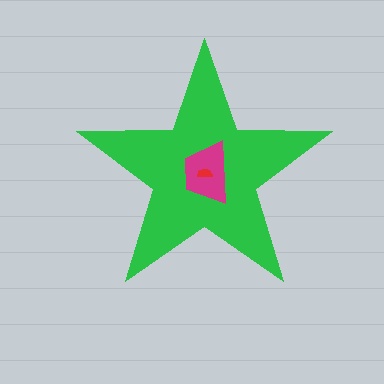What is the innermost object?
The red semicircle.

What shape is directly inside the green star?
The magenta trapezoid.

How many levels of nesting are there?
3.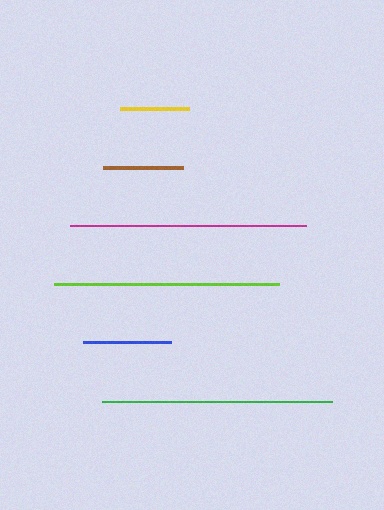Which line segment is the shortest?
The yellow line is the shortest at approximately 68 pixels.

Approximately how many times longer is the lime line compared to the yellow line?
The lime line is approximately 3.3 times the length of the yellow line.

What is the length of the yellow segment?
The yellow segment is approximately 68 pixels long.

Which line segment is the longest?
The magenta line is the longest at approximately 236 pixels.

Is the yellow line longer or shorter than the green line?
The green line is longer than the yellow line.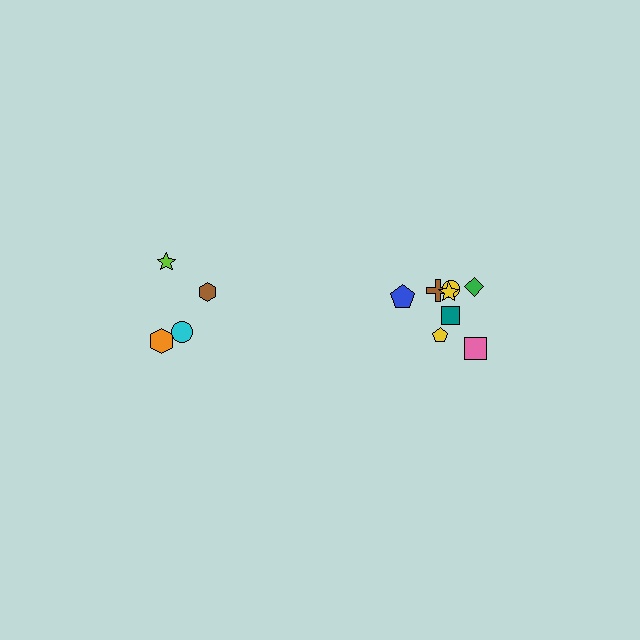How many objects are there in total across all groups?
There are 12 objects.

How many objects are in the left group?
There are 4 objects.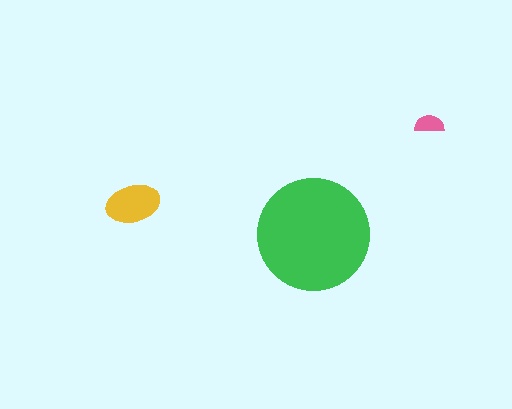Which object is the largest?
The green circle.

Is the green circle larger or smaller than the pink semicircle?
Larger.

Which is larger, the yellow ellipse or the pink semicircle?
The yellow ellipse.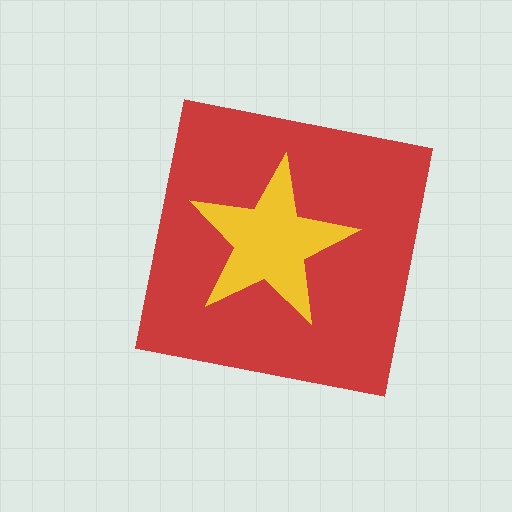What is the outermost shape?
The red square.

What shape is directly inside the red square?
The yellow star.